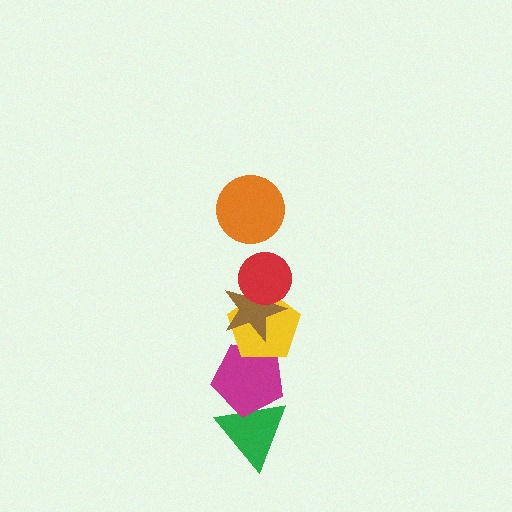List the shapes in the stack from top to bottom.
From top to bottom: the orange circle, the red circle, the brown star, the yellow pentagon, the magenta pentagon, the green triangle.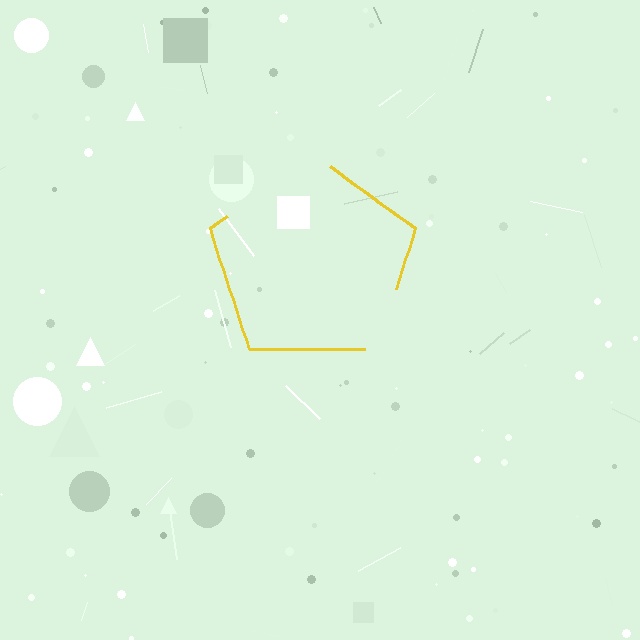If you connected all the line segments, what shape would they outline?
They would outline a pentagon.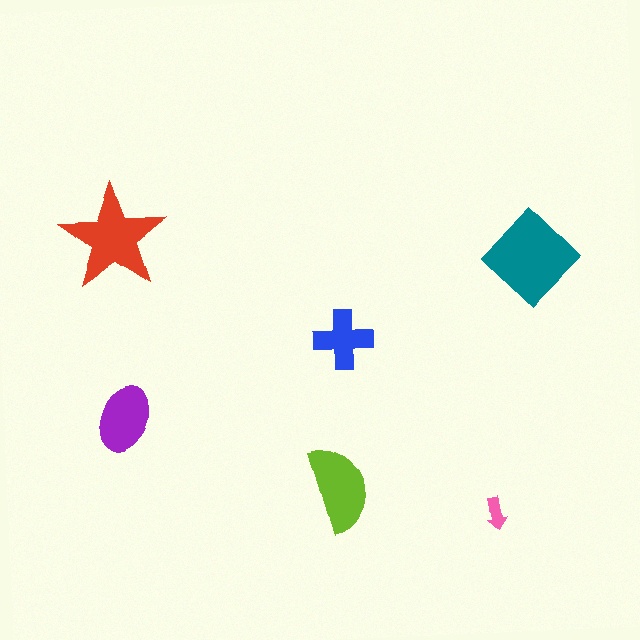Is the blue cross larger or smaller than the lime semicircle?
Smaller.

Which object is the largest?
The teal diamond.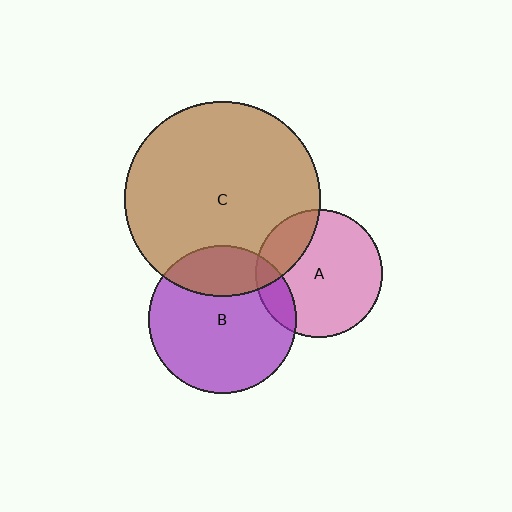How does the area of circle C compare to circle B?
Approximately 1.7 times.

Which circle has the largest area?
Circle C (brown).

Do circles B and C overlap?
Yes.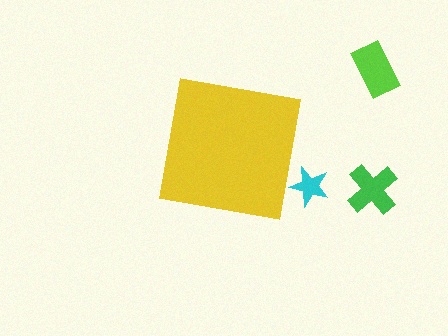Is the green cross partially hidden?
No, the green cross is fully visible.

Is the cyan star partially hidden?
Yes, the cyan star is partially hidden behind the yellow square.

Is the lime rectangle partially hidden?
No, the lime rectangle is fully visible.